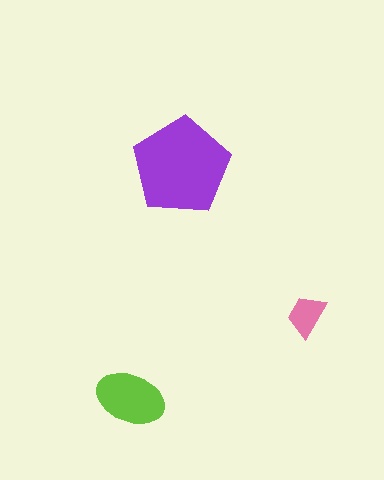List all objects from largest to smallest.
The purple pentagon, the lime ellipse, the pink trapezoid.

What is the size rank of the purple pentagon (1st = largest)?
1st.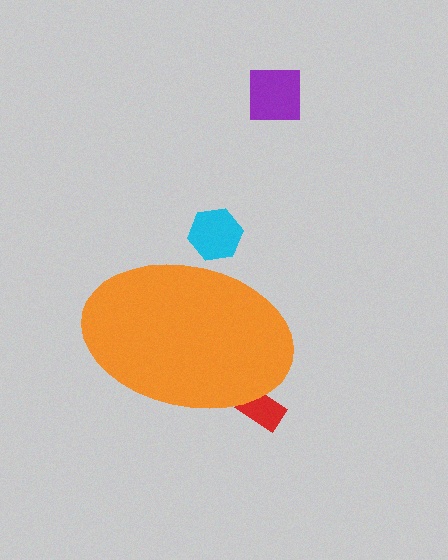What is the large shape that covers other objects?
An orange ellipse.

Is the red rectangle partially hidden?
Yes, the red rectangle is partially hidden behind the orange ellipse.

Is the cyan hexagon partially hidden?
Yes, the cyan hexagon is partially hidden behind the orange ellipse.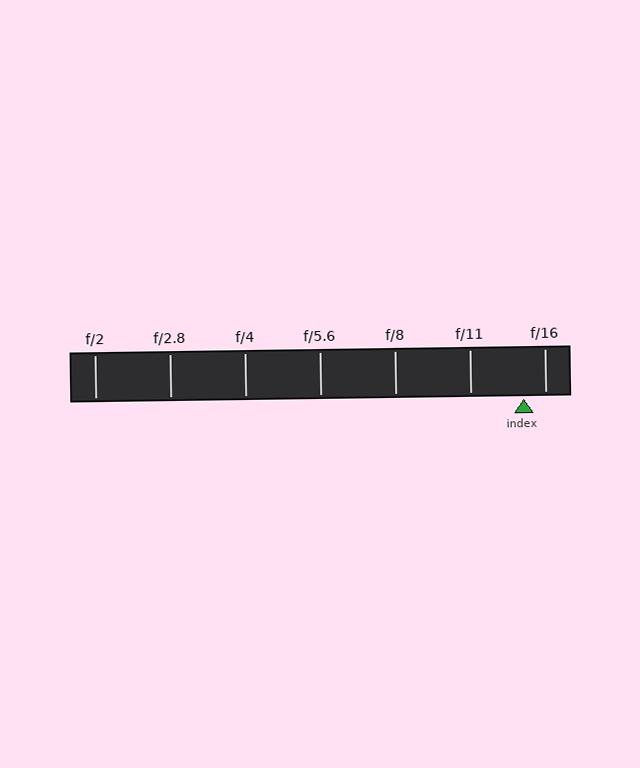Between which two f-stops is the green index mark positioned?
The index mark is between f/11 and f/16.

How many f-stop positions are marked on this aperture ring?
There are 7 f-stop positions marked.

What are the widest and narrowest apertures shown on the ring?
The widest aperture shown is f/2 and the narrowest is f/16.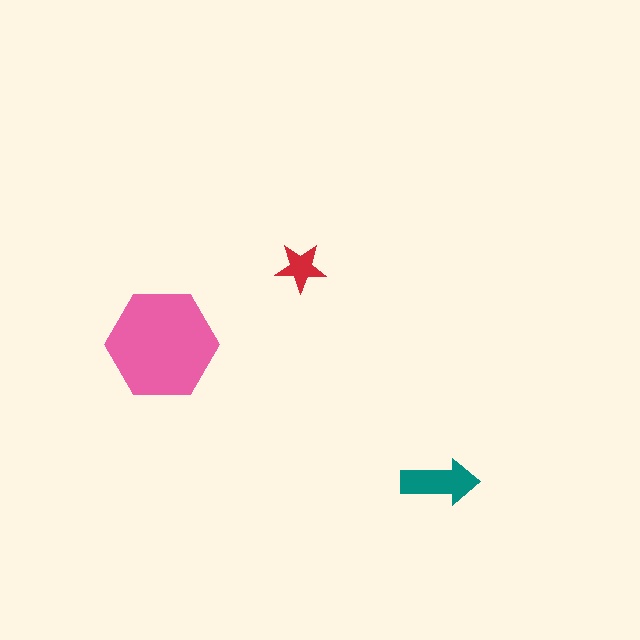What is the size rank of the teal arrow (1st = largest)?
2nd.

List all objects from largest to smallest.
The pink hexagon, the teal arrow, the red star.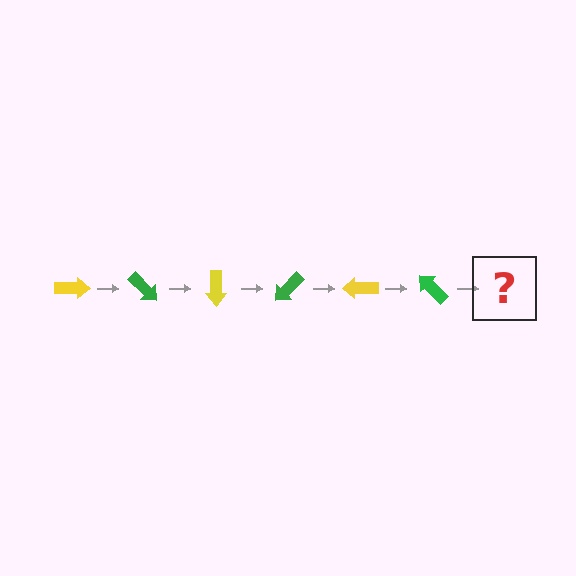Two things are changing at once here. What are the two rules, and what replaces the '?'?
The two rules are that it rotates 45 degrees each step and the color cycles through yellow and green. The '?' should be a yellow arrow, rotated 270 degrees from the start.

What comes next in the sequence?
The next element should be a yellow arrow, rotated 270 degrees from the start.